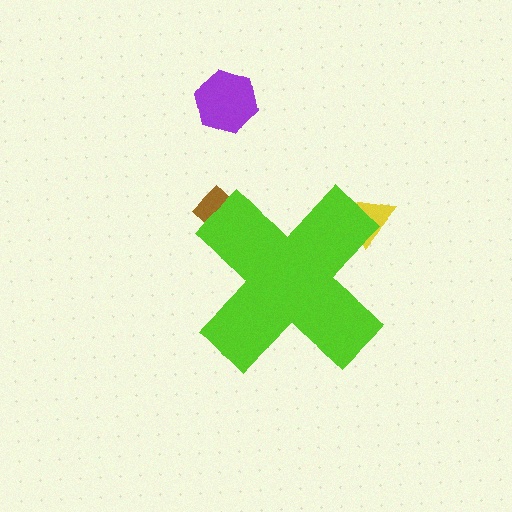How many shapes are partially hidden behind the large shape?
2 shapes are partially hidden.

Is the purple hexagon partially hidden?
No, the purple hexagon is fully visible.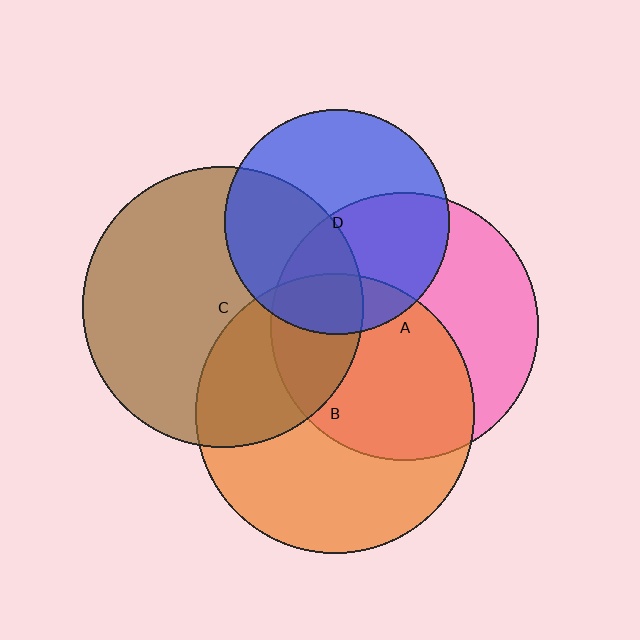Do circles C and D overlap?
Yes.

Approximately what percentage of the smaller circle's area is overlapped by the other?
Approximately 40%.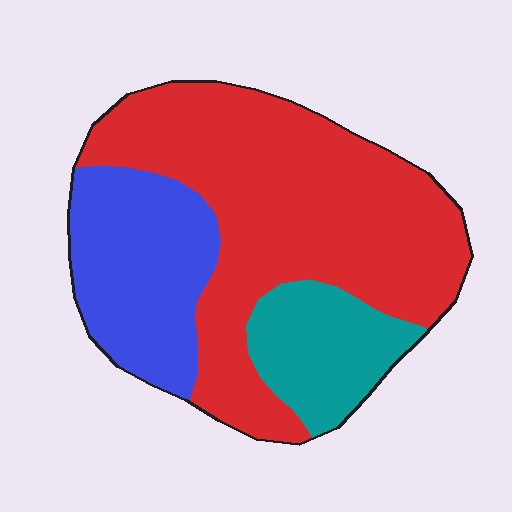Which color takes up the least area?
Teal, at roughly 15%.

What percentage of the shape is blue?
Blue takes up about one quarter (1/4) of the shape.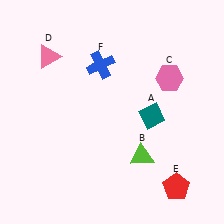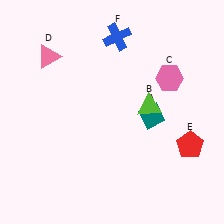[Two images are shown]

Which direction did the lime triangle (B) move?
The lime triangle (B) moved up.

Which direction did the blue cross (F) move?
The blue cross (F) moved up.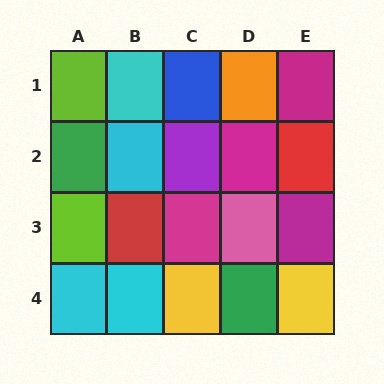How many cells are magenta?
4 cells are magenta.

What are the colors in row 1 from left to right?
Lime, cyan, blue, orange, magenta.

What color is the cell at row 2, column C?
Purple.